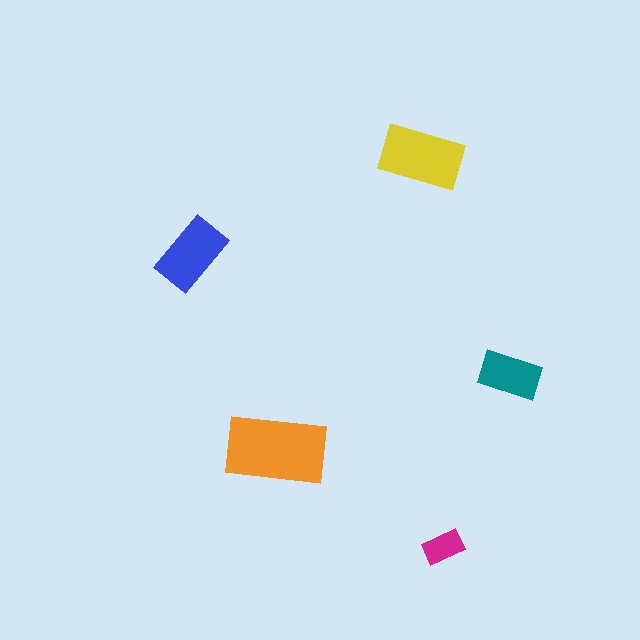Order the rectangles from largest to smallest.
the orange one, the yellow one, the blue one, the teal one, the magenta one.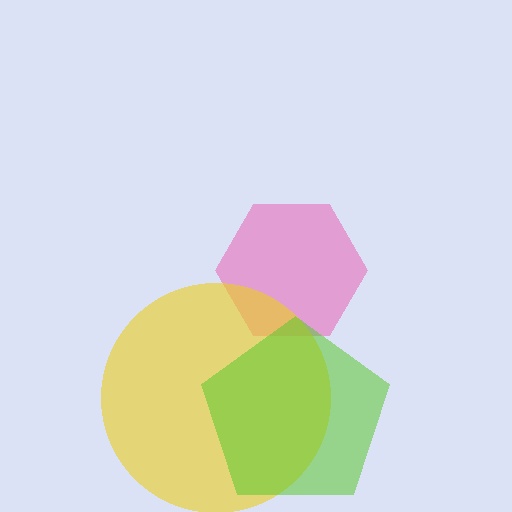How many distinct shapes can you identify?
There are 3 distinct shapes: a pink hexagon, a yellow circle, a lime pentagon.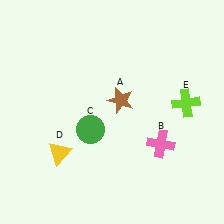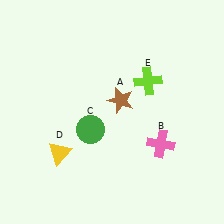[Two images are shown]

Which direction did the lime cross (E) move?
The lime cross (E) moved left.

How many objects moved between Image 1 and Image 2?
1 object moved between the two images.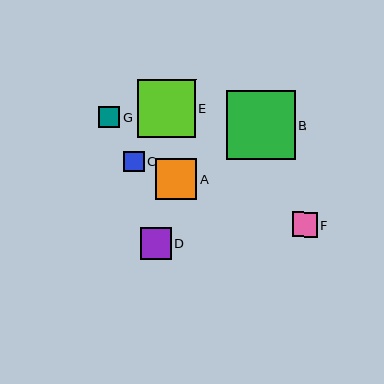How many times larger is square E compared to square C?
Square E is approximately 2.8 times the size of square C.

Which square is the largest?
Square B is the largest with a size of approximately 69 pixels.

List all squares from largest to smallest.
From largest to smallest: B, E, A, D, F, G, C.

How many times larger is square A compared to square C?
Square A is approximately 2.0 times the size of square C.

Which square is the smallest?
Square C is the smallest with a size of approximately 20 pixels.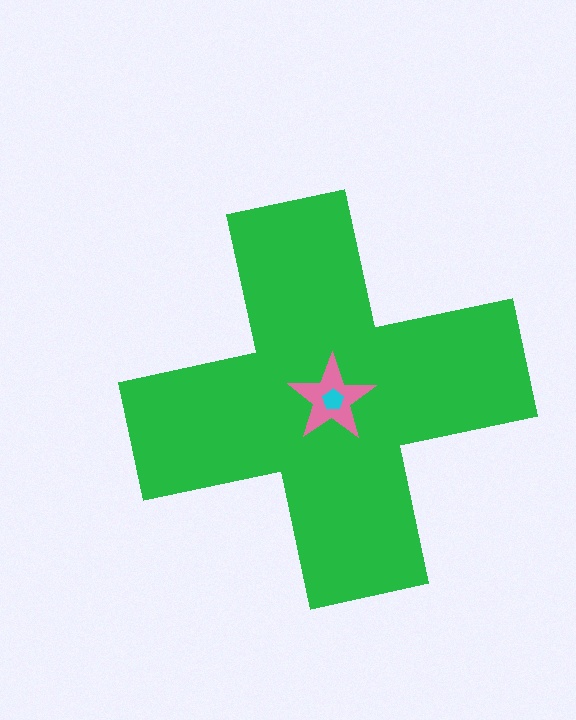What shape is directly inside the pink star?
The cyan pentagon.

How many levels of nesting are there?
3.